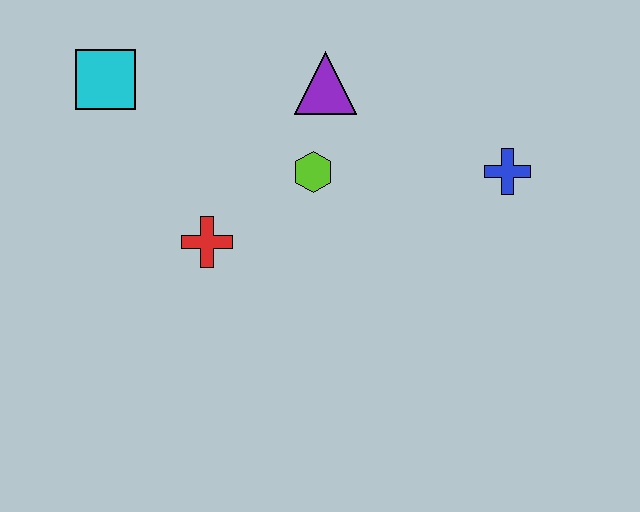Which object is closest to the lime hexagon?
The purple triangle is closest to the lime hexagon.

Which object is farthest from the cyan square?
The blue cross is farthest from the cyan square.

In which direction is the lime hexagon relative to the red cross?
The lime hexagon is to the right of the red cross.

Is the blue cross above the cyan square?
No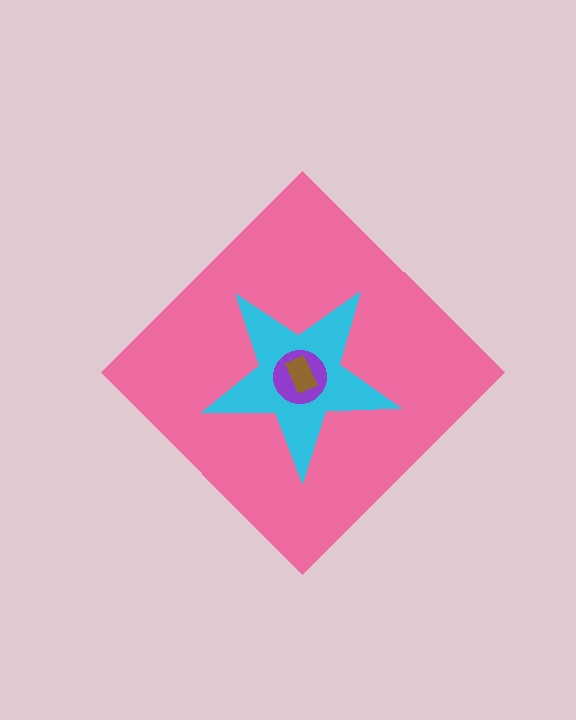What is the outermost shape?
The pink diamond.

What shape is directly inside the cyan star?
The purple circle.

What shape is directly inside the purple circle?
The brown rectangle.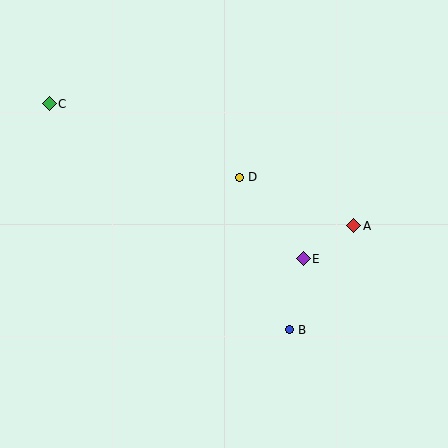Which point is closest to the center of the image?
Point D at (239, 177) is closest to the center.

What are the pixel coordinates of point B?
Point B is at (289, 330).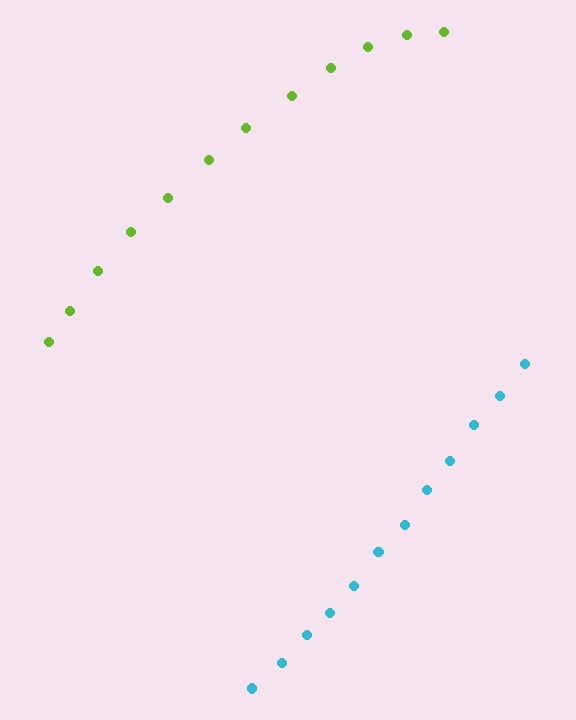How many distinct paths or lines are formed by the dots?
There are 2 distinct paths.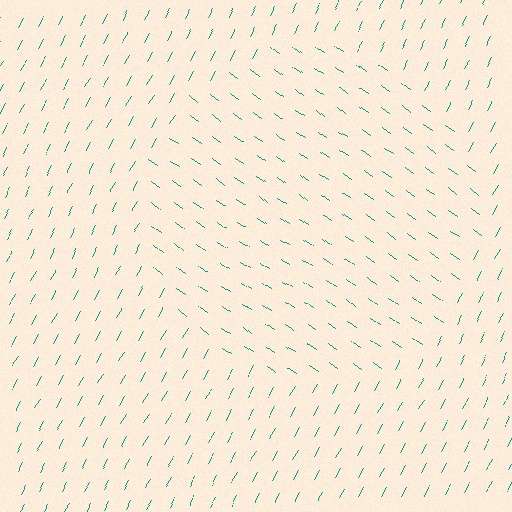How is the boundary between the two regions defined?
The boundary is defined purely by a change in line orientation (approximately 85 degrees difference). All lines are the same color and thickness.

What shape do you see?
I see a circle.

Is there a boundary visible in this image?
Yes, there is a texture boundary formed by a change in line orientation.